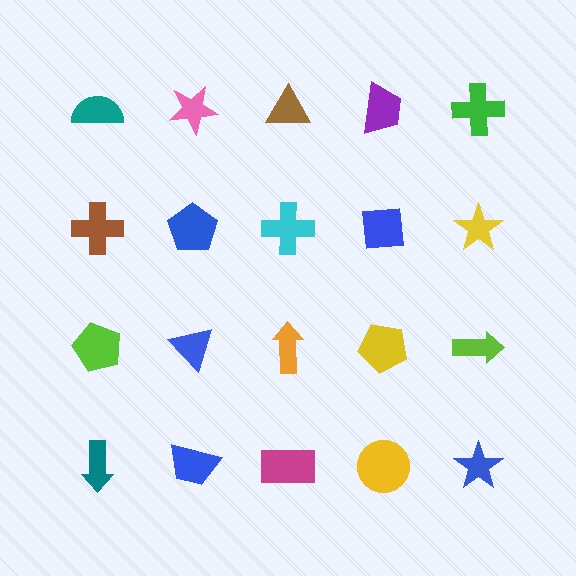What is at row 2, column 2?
A blue pentagon.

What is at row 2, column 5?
A yellow star.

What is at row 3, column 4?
A yellow pentagon.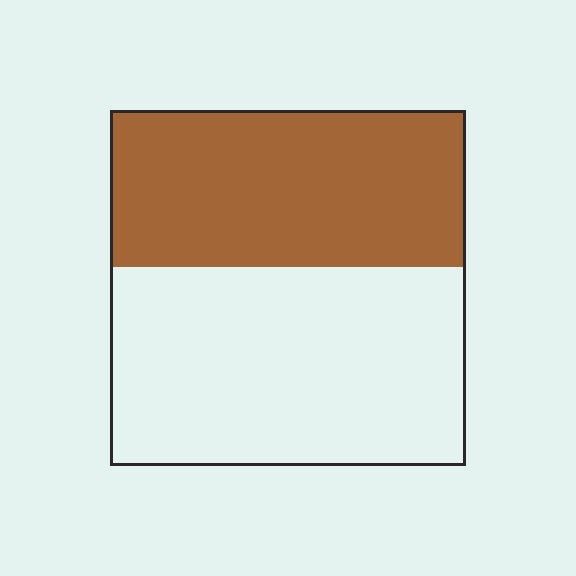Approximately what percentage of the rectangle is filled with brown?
Approximately 45%.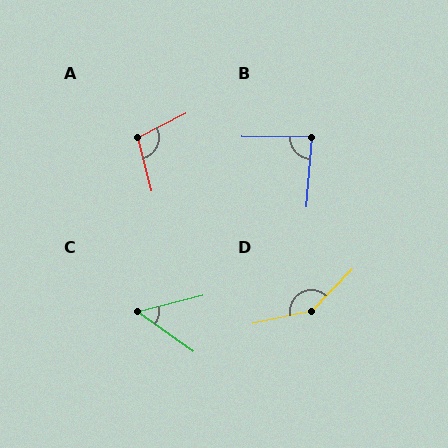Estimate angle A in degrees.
Approximately 102 degrees.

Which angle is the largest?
D, at approximately 146 degrees.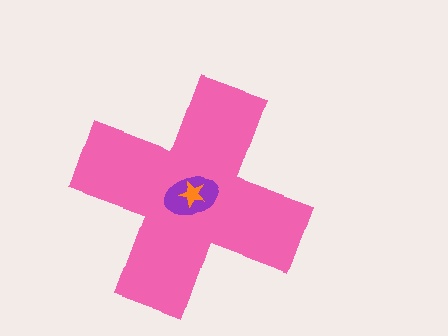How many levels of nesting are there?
3.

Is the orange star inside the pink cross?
Yes.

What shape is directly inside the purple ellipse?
The orange star.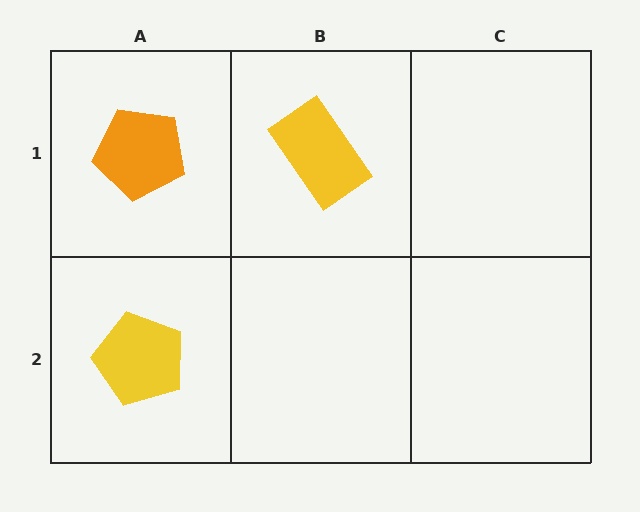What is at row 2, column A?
A yellow pentagon.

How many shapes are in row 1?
2 shapes.